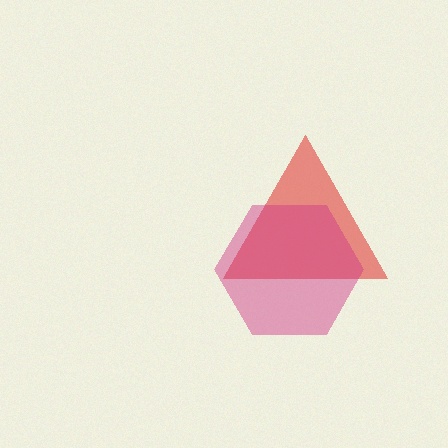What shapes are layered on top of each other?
The layered shapes are: a red triangle, a magenta hexagon.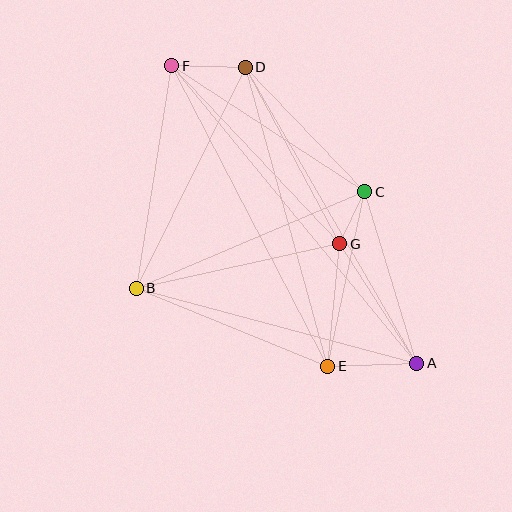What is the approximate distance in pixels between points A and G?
The distance between A and G is approximately 142 pixels.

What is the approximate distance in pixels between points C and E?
The distance between C and E is approximately 179 pixels.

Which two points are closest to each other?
Points C and G are closest to each other.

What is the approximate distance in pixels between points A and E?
The distance between A and E is approximately 89 pixels.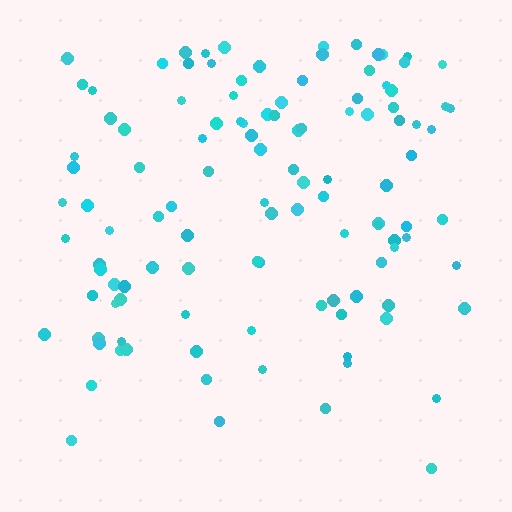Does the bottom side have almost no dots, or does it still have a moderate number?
Still a moderate number, just noticeably fewer than the top.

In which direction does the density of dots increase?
From bottom to top, with the top side densest.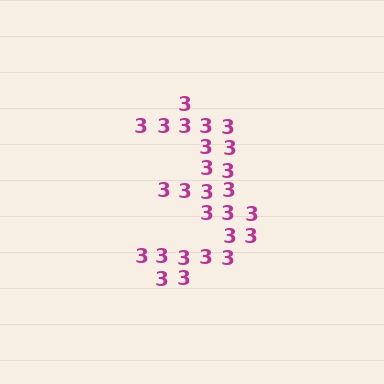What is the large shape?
The large shape is the digit 3.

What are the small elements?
The small elements are digit 3's.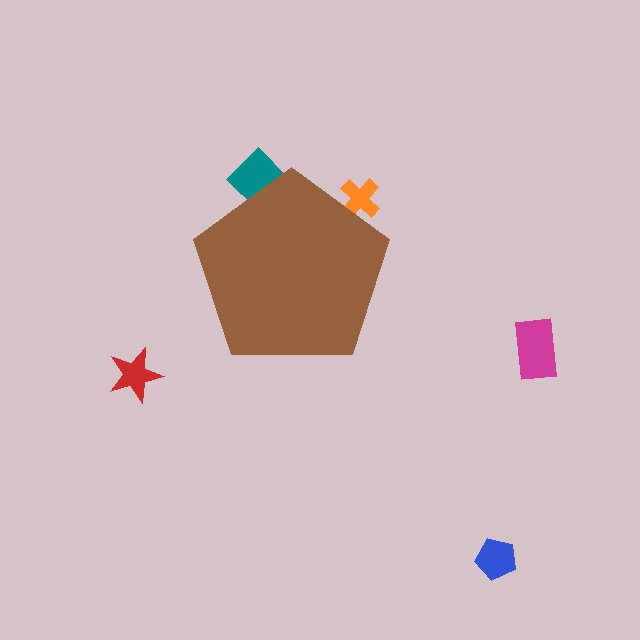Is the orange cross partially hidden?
Yes, the orange cross is partially hidden behind the brown pentagon.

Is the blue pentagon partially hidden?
No, the blue pentagon is fully visible.